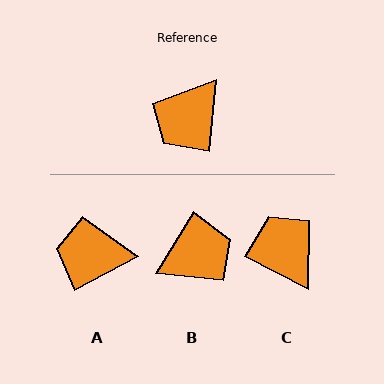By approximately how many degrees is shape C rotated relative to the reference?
Approximately 112 degrees clockwise.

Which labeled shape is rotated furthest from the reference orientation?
B, about 154 degrees away.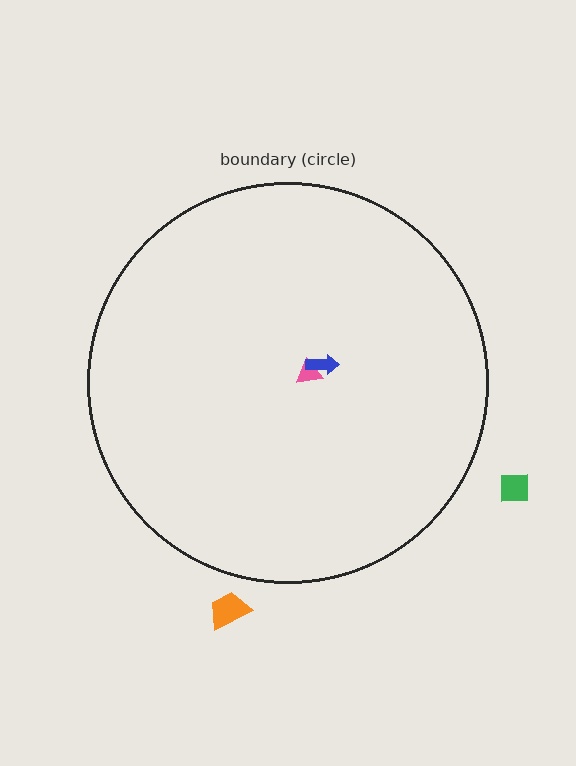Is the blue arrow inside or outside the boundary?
Inside.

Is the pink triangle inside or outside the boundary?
Inside.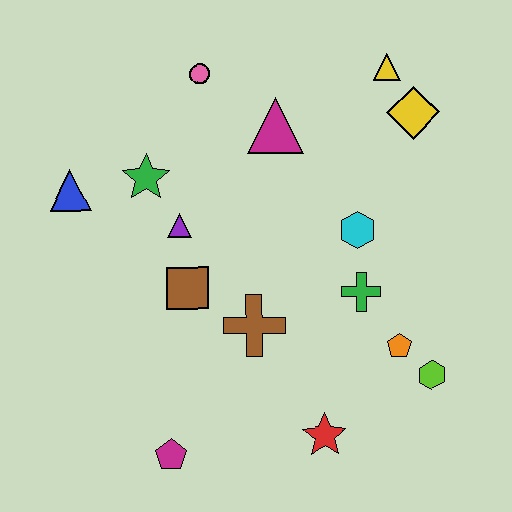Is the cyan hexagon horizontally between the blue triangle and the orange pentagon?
Yes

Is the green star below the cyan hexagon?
No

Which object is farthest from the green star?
The lime hexagon is farthest from the green star.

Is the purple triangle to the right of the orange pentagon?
No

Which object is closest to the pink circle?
The magenta triangle is closest to the pink circle.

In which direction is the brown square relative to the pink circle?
The brown square is below the pink circle.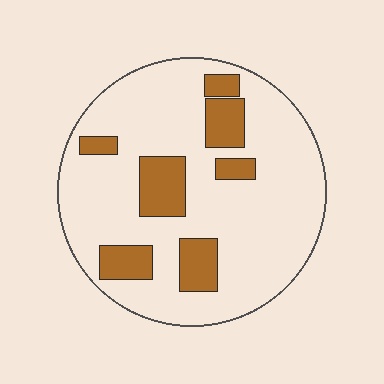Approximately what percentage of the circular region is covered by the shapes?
Approximately 20%.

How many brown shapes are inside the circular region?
7.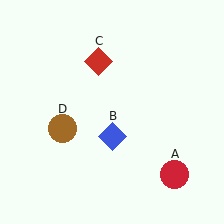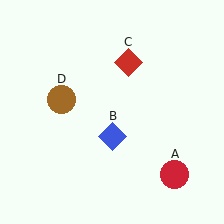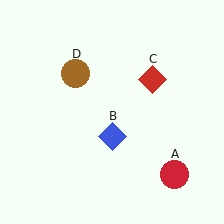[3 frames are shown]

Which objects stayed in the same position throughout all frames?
Red circle (object A) and blue diamond (object B) remained stationary.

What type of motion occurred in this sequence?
The red diamond (object C), brown circle (object D) rotated clockwise around the center of the scene.